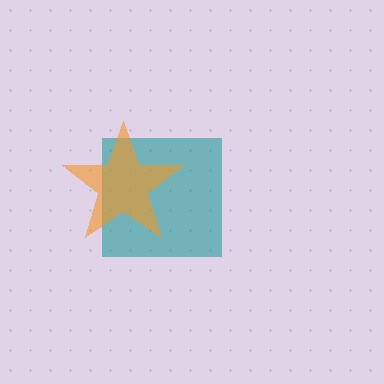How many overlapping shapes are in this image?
There are 2 overlapping shapes in the image.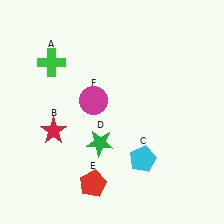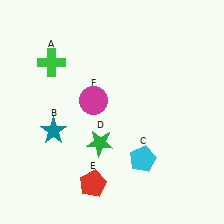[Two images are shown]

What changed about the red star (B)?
In Image 1, B is red. In Image 2, it changed to teal.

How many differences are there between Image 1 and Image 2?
There is 1 difference between the two images.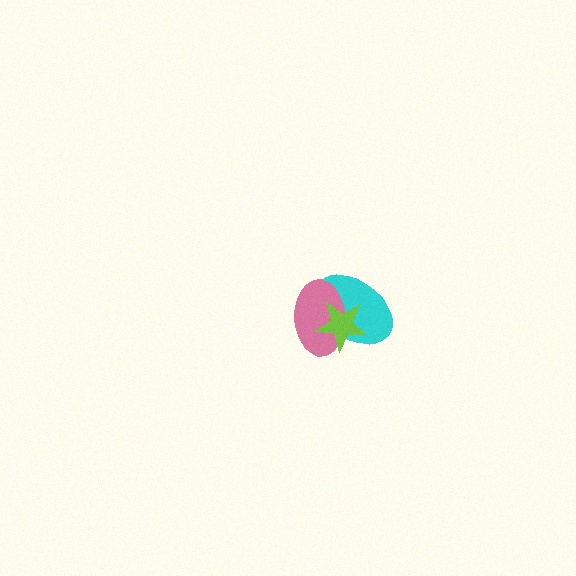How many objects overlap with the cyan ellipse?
2 objects overlap with the cyan ellipse.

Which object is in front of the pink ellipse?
The lime star is in front of the pink ellipse.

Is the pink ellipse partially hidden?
Yes, it is partially covered by another shape.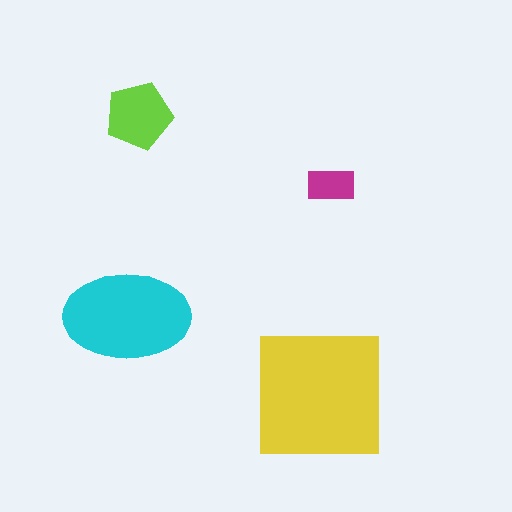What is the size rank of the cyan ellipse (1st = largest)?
2nd.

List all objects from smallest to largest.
The magenta rectangle, the lime pentagon, the cyan ellipse, the yellow square.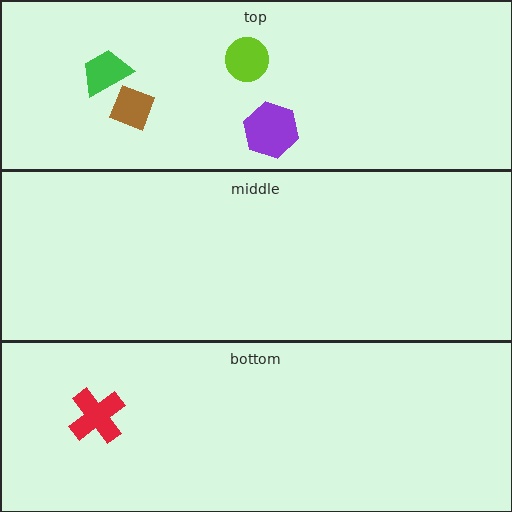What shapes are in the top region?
The purple hexagon, the green trapezoid, the brown diamond, the lime circle.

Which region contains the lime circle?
The top region.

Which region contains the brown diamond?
The top region.